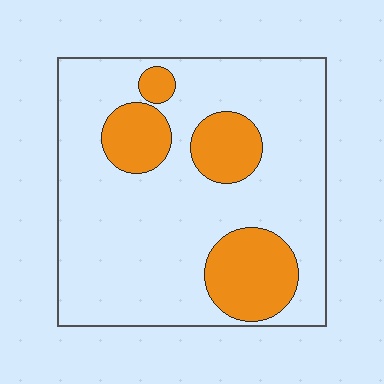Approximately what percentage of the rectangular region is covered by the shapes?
Approximately 20%.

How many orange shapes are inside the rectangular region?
4.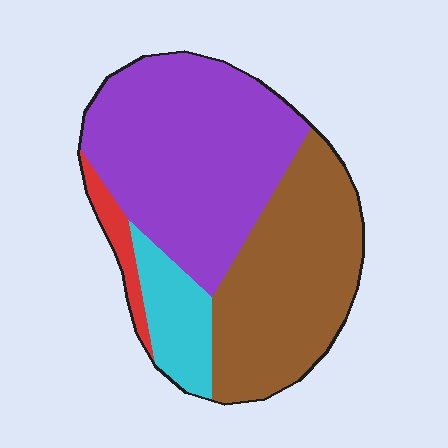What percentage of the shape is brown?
Brown covers 37% of the shape.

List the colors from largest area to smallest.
From largest to smallest: purple, brown, cyan, red.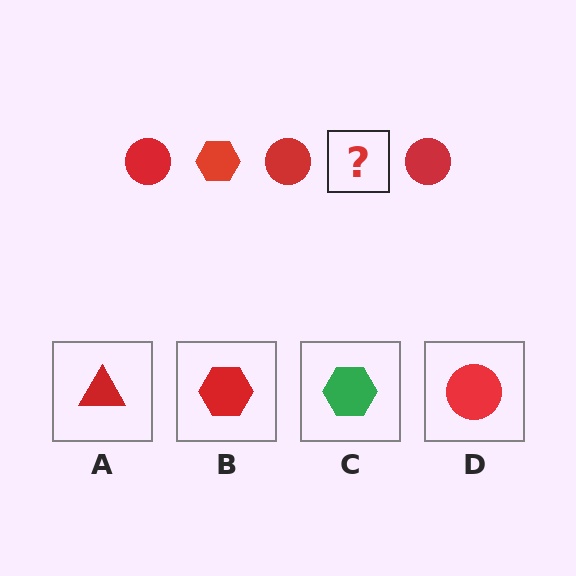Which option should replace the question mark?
Option B.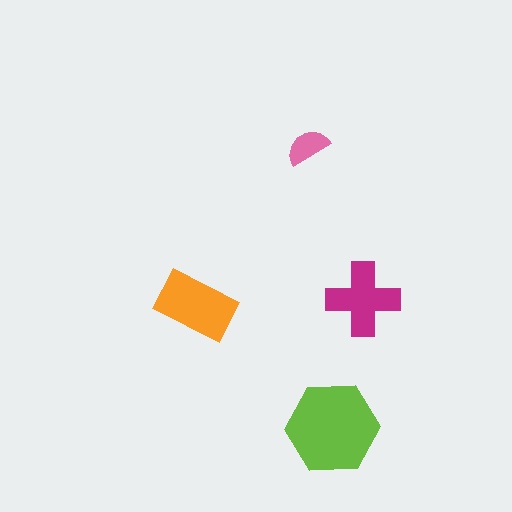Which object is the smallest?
The pink semicircle.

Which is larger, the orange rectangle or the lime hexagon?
The lime hexagon.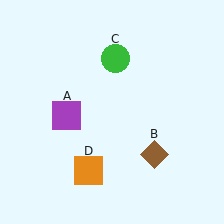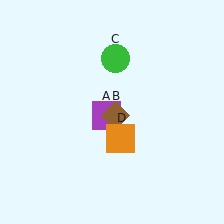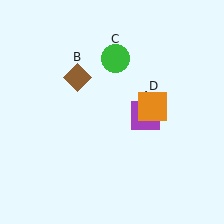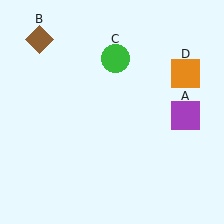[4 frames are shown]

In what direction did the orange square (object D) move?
The orange square (object D) moved up and to the right.